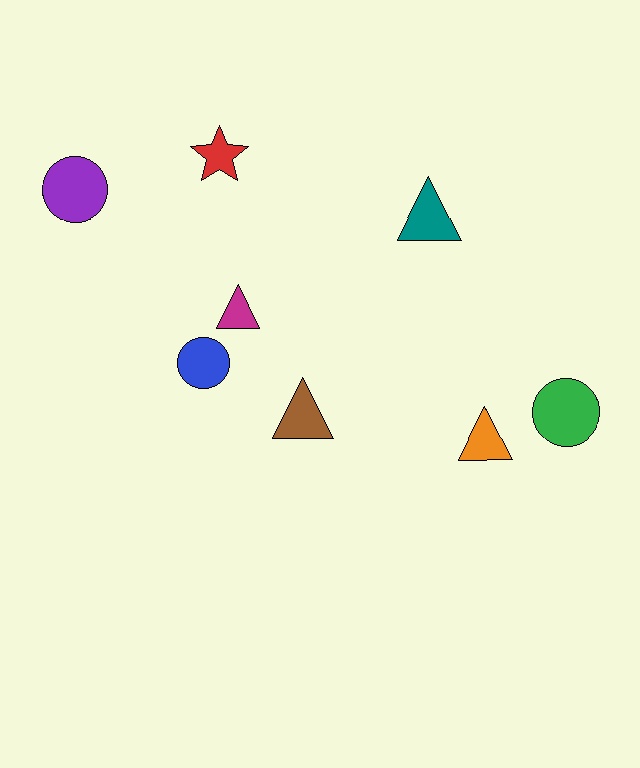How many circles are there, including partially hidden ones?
There are 3 circles.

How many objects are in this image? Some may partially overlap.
There are 8 objects.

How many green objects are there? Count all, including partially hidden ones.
There is 1 green object.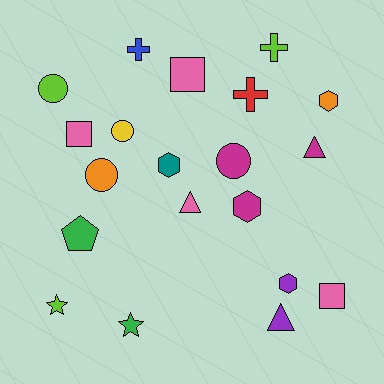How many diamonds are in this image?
There are no diamonds.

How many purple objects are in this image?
There are 2 purple objects.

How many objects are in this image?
There are 20 objects.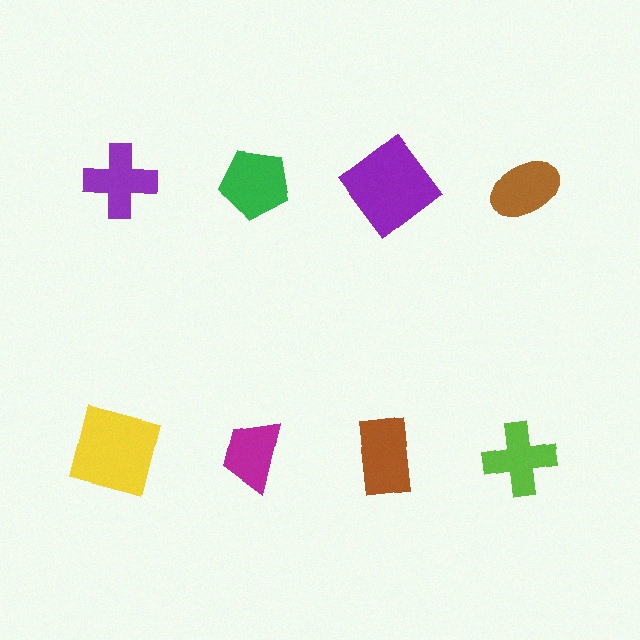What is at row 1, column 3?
A purple diamond.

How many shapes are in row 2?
4 shapes.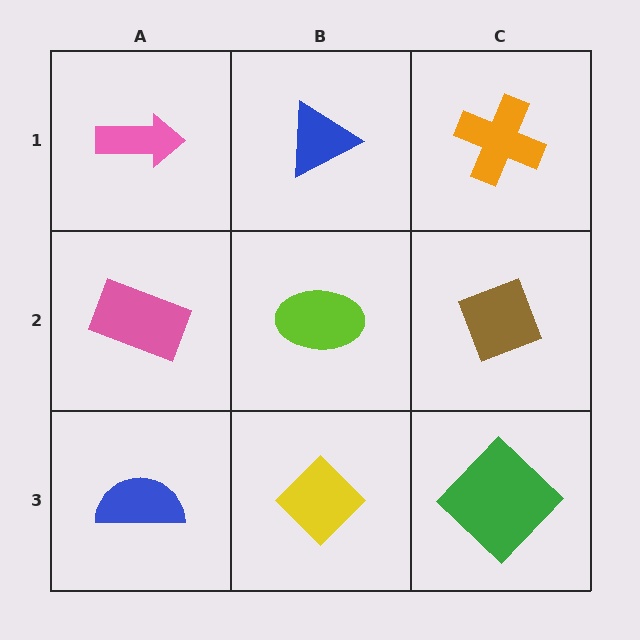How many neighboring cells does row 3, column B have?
3.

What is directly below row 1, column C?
A brown diamond.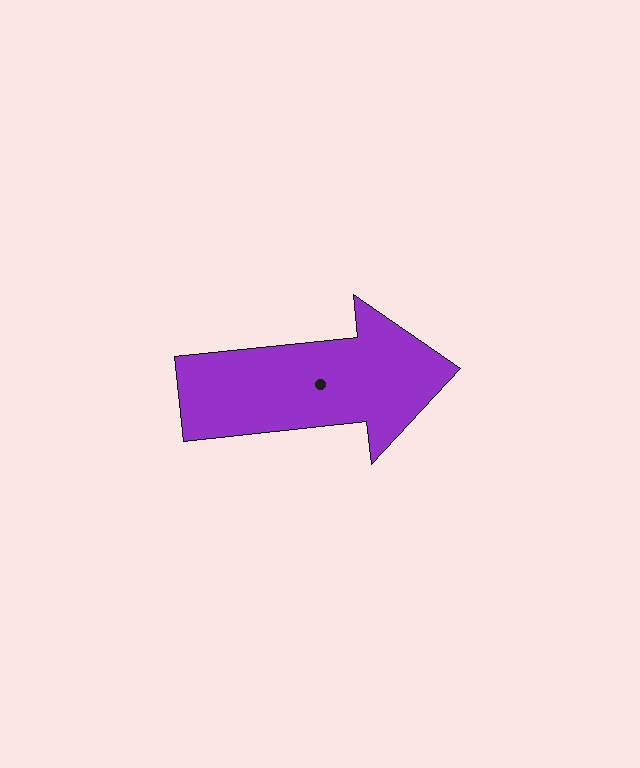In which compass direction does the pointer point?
East.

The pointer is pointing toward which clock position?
Roughly 3 o'clock.